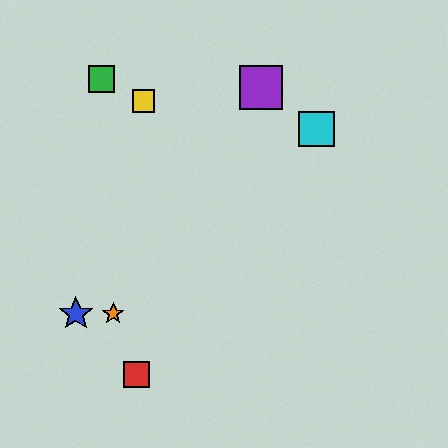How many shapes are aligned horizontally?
2 shapes (the blue star, the orange star) are aligned horizontally.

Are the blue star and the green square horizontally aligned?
No, the blue star is at y≈314 and the green square is at y≈79.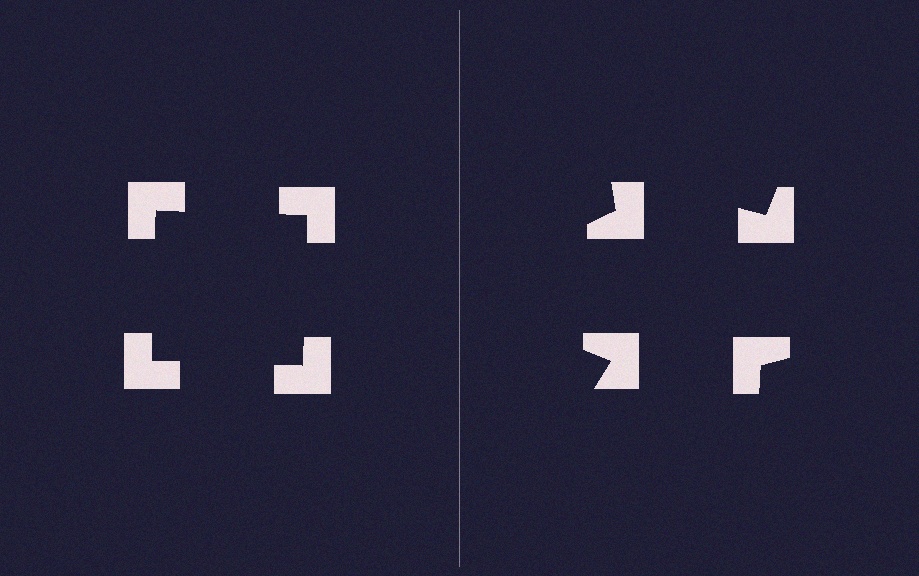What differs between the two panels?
The notched squares are positioned identically on both sides; only the wedge orientations differ. On the left they align to a square; on the right they are misaligned.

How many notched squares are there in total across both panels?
8 — 4 on each side.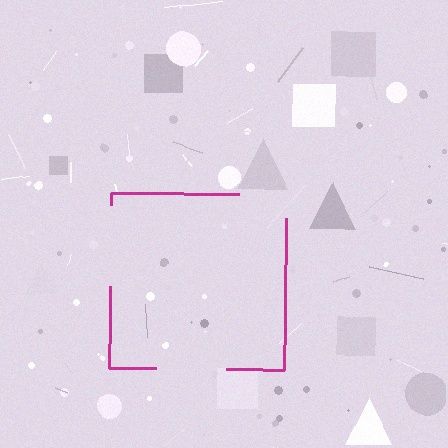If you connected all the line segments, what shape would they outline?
They would outline a square.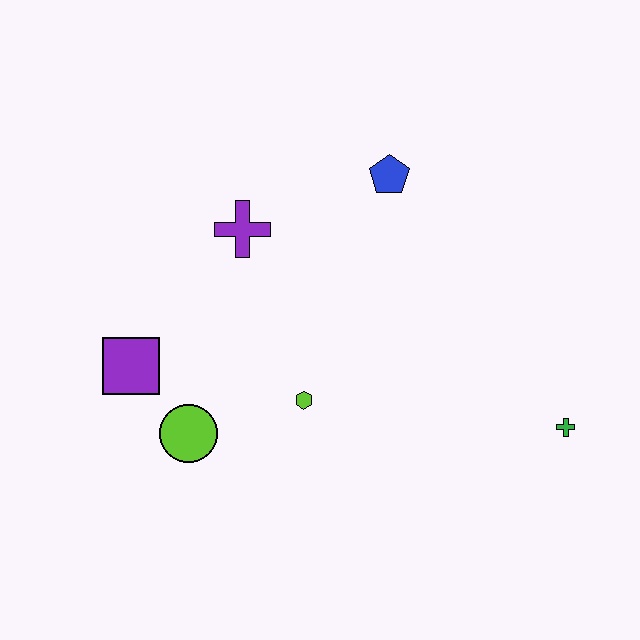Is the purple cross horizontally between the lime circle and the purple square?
No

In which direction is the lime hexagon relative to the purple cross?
The lime hexagon is below the purple cross.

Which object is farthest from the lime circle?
The green cross is farthest from the lime circle.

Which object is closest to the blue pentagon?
The purple cross is closest to the blue pentagon.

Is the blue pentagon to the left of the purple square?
No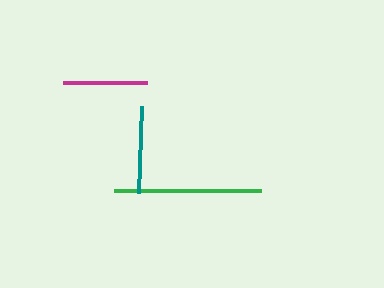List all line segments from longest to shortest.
From longest to shortest: green, teal, magenta.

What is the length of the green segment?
The green segment is approximately 148 pixels long.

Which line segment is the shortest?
The magenta line is the shortest at approximately 83 pixels.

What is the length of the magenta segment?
The magenta segment is approximately 83 pixels long.